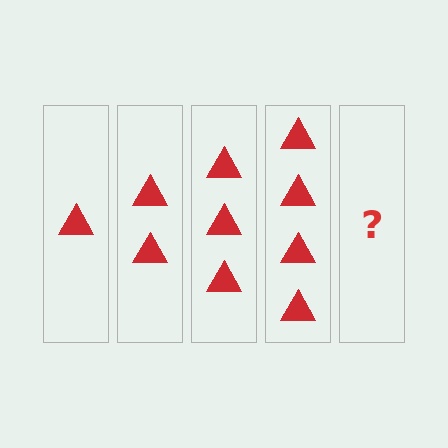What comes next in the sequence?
The next element should be 5 triangles.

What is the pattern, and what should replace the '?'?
The pattern is that each step adds one more triangle. The '?' should be 5 triangles.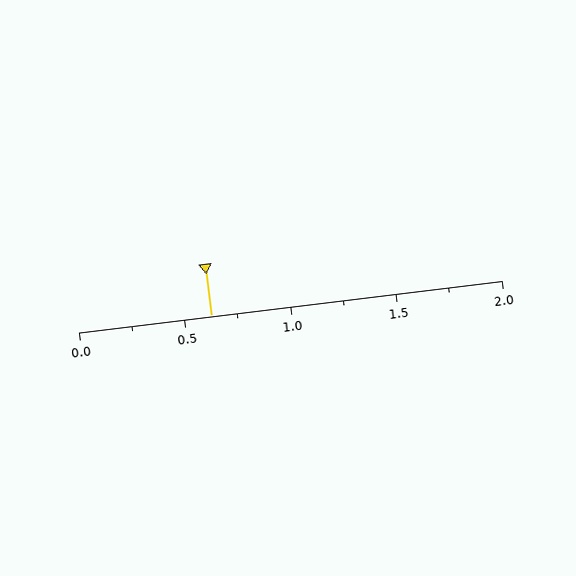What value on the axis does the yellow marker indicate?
The marker indicates approximately 0.62.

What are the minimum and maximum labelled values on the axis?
The axis runs from 0.0 to 2.0.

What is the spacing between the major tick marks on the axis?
The major ticks are spaced 0.5 apart.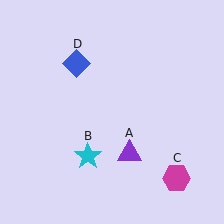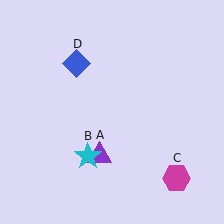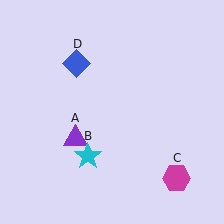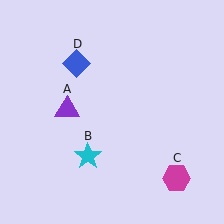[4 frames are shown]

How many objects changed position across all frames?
1 object changed position: purple triangle (object A).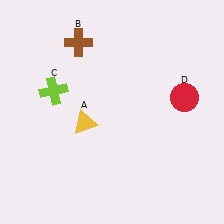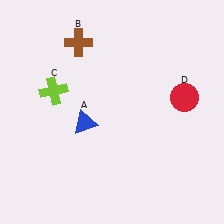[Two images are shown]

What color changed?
The triangle (A) changed from yellow in Image 1 to blue in Image 2.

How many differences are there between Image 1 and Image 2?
There is 1 difference between the two images.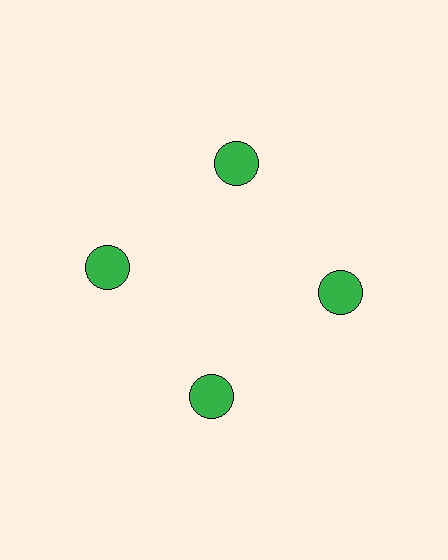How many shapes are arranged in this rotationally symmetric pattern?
There are 4 shapes, arranged in 4 groups of 1.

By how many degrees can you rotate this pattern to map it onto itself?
The pattern maps onto itself every 90 degrees of rotation.